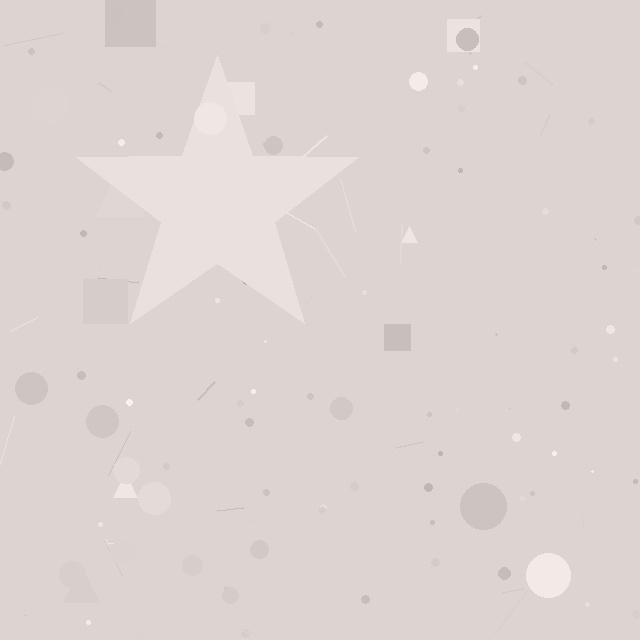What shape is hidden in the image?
A star is hidden in the image.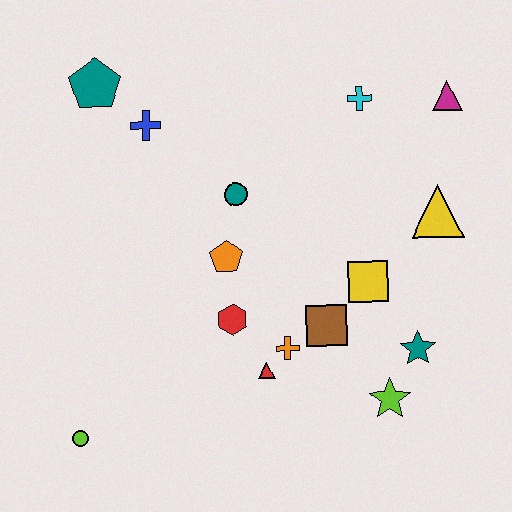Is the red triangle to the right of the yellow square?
No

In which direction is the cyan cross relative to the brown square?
The cyan cross is above the brown square.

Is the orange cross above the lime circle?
Yes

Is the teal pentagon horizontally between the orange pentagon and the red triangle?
No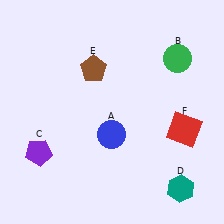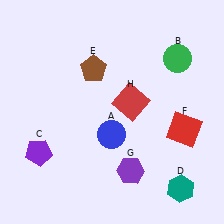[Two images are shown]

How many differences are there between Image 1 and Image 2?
There are 2 differences between the two images.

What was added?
A purple hexagon (G), a red square (H) were added in Image 2.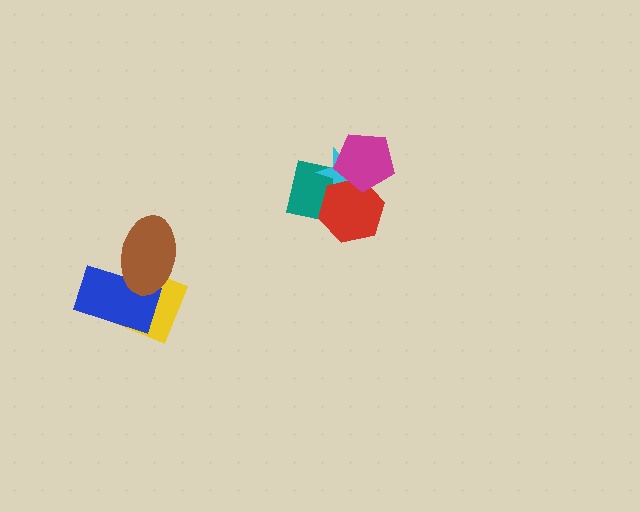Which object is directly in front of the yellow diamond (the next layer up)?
The blue rectangle is directly in front of the yellow diamond.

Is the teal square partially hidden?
Yes, it is partially covered by another shape.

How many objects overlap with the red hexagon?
3 objects overlap with the red hexagon.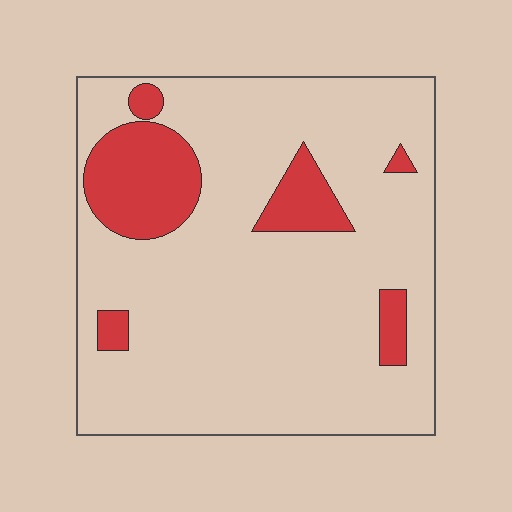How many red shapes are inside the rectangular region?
6.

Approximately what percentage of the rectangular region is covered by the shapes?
Approximately 15%.